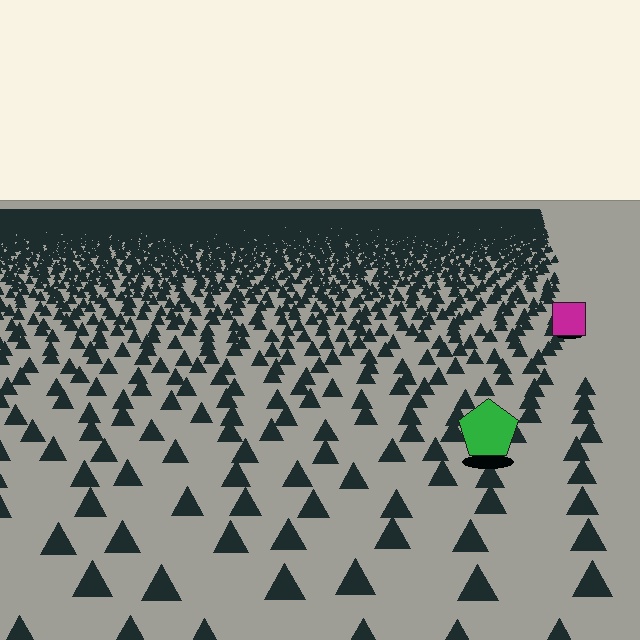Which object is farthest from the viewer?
The magenta square is farthest from the viewer. It appears smaller and the ground texture around it is denser.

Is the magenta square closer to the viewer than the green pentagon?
No. The green pentagon is closer — you can tell from the texture gradient: the ground texture is coarser near it.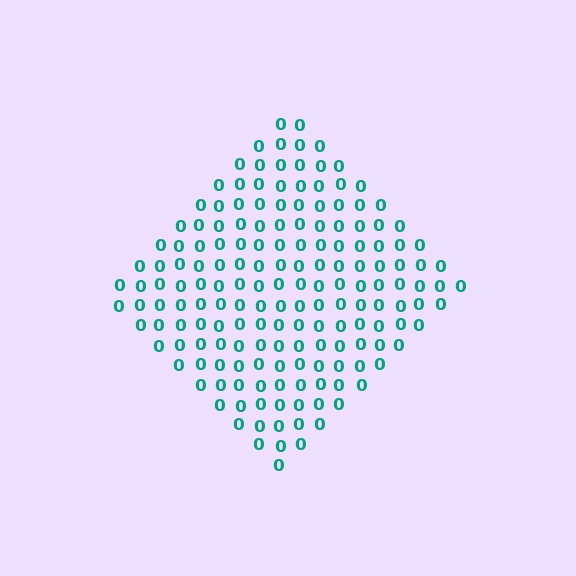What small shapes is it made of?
It is made of small digit 0's.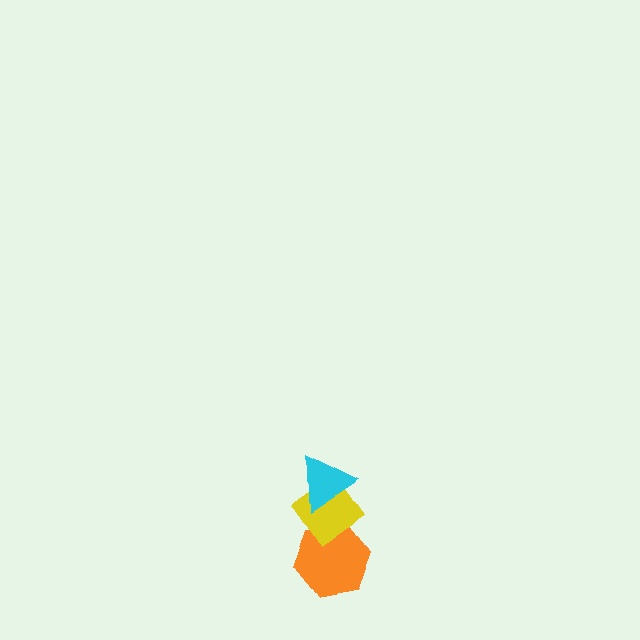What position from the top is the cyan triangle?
The cyan triangle is 1st from the top.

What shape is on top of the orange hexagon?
The yellow diamond is on top of the orange hexagon.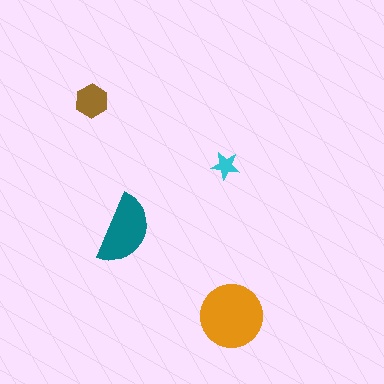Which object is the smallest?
The cyan star.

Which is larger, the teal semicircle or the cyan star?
The teal semicircle.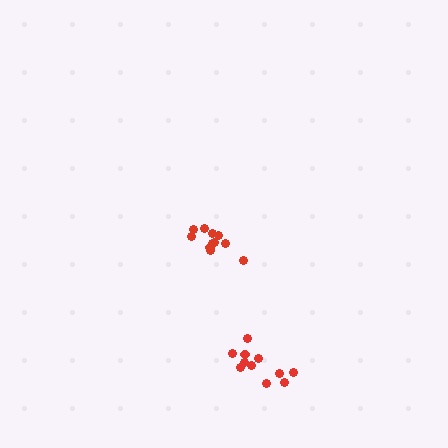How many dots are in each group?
Group 1: 11 dots, Group 2: 11 dots (22 total).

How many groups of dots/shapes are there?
There are 2 groups.